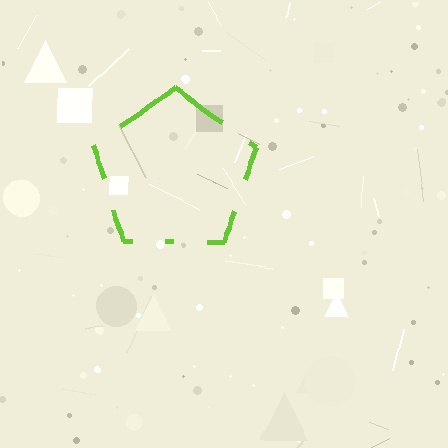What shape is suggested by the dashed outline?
The dashed outline suggests a pentagon.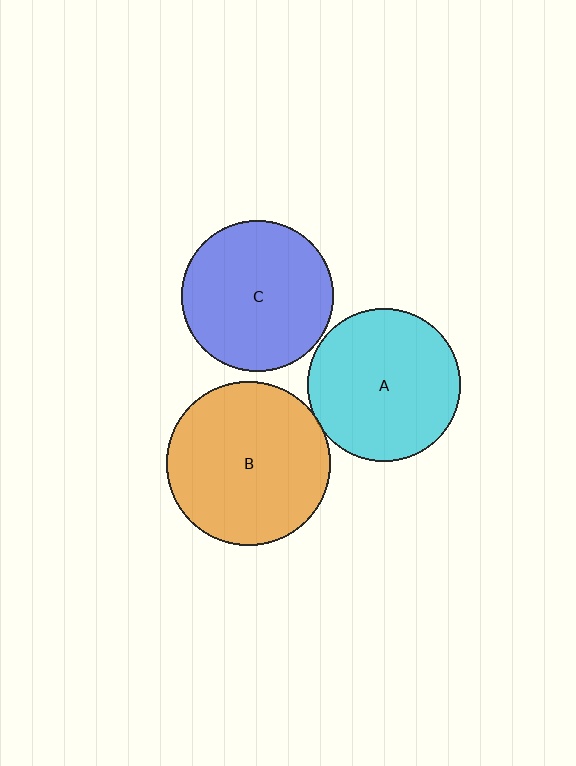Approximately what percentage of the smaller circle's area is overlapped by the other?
Approximately 5%.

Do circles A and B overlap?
Yes.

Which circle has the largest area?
Circle B (orange).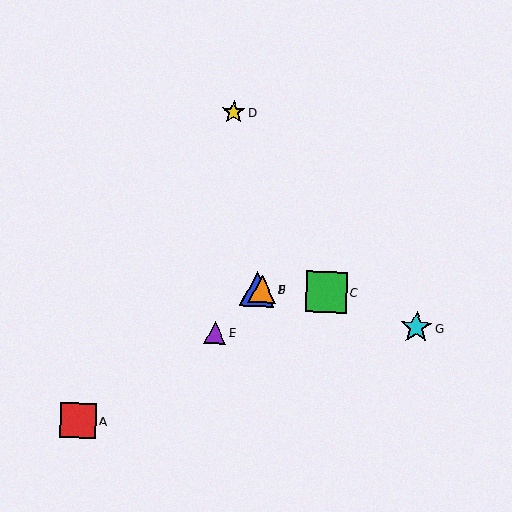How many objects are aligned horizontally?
3 objects (B, C, F) are aligned horizontally.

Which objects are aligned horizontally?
Objects B, C, F are aligned horizontally.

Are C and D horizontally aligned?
No, C is at y≈292 and D is at y≈112.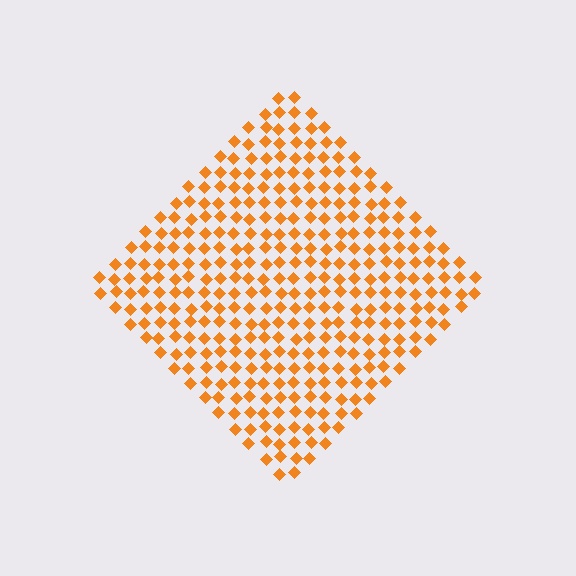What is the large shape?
The large shape is a diamond.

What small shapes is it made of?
It is made of small diamonds.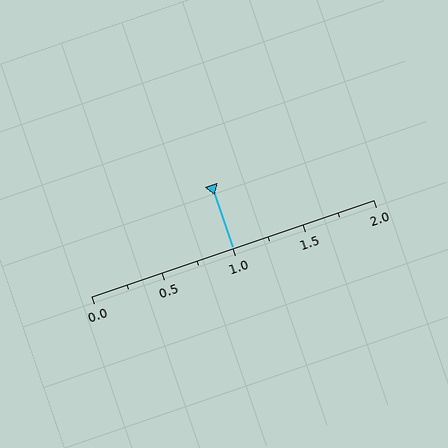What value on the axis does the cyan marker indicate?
The marker indicates approximately 1.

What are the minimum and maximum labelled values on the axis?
The axis runs from 0.0 to 2.0.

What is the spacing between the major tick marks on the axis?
The major ticks are spaced 0.5 apart.